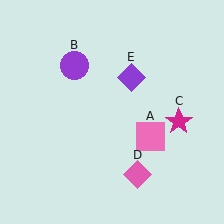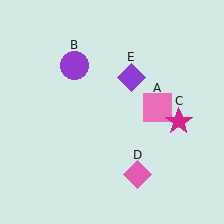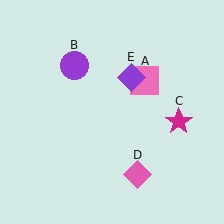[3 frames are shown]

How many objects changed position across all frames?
1 object changed position: pink square (object A).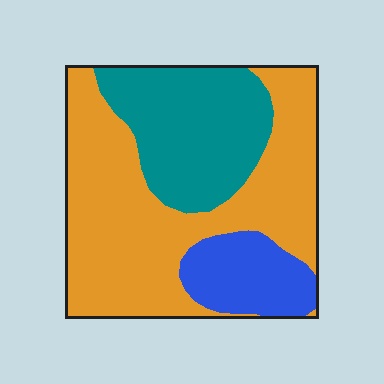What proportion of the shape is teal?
Teal covers roughly 30% of the shape.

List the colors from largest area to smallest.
From largest to smallest: orange, teal, blue.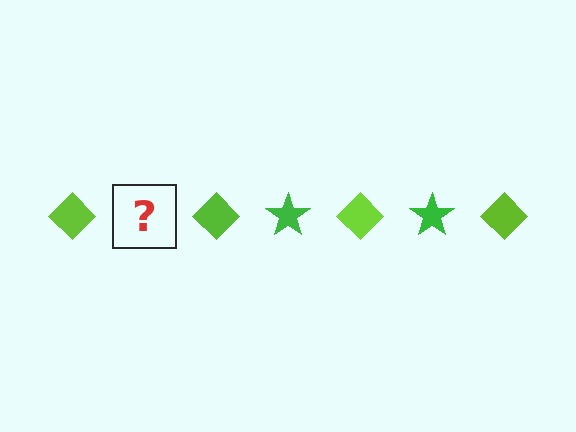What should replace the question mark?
The question mark should be replaced with a green star.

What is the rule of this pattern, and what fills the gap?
The rule is that the pattern alternates between lime diamond and green star. The gap should be filled with a green star.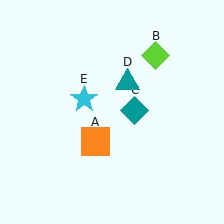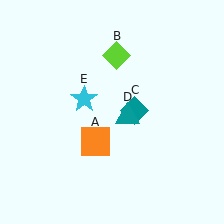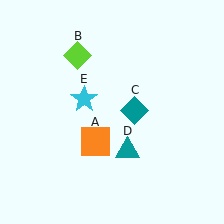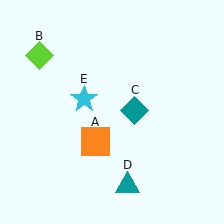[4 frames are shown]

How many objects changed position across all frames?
2 objects changed position: lime diamond (object B), teal triangle (object D).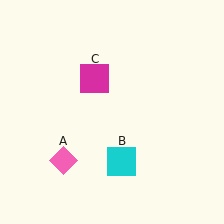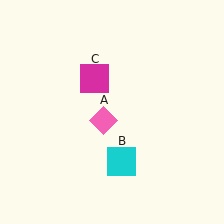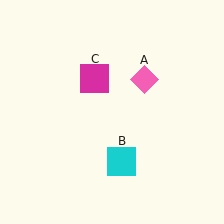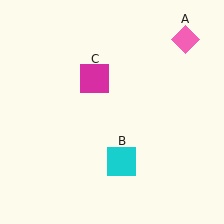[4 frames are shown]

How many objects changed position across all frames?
1 object changed position: pink diamond (object A).